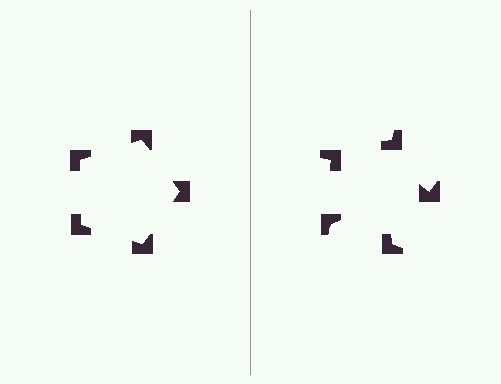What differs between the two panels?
The notched squares are positioned identically on both sides; only the wedge orientations differ. On the left they align to a pentagon; on the right they are misaligned.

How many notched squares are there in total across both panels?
10 — 5 on each side.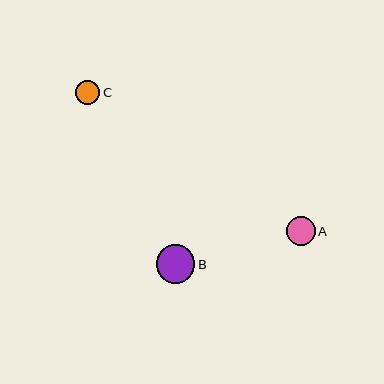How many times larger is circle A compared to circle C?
Circle A is approximately 1.2 times the size of circle C.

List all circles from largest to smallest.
From largest to smallest: B, A, C.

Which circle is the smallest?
Circle C is the smallest with a size of approximately 25 pixels.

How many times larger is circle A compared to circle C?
Circle A is approximately 1.2 times the size of circle C.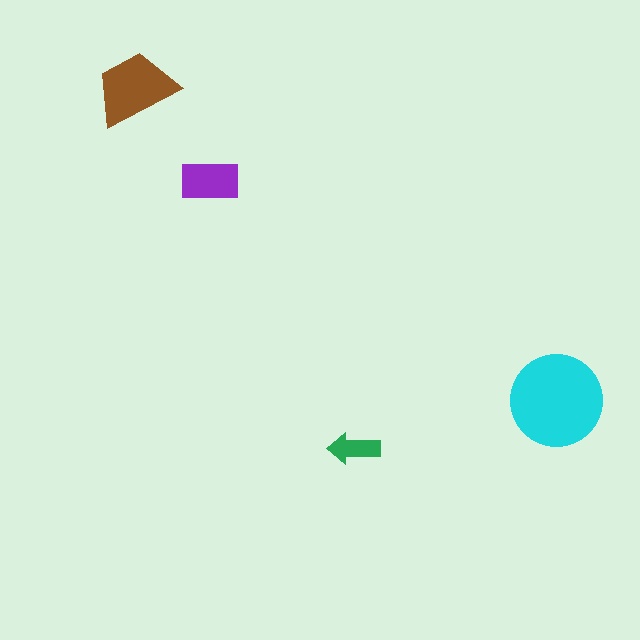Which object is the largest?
The cyan circle.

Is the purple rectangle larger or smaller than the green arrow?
Larger.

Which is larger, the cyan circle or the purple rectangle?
The cyan circle.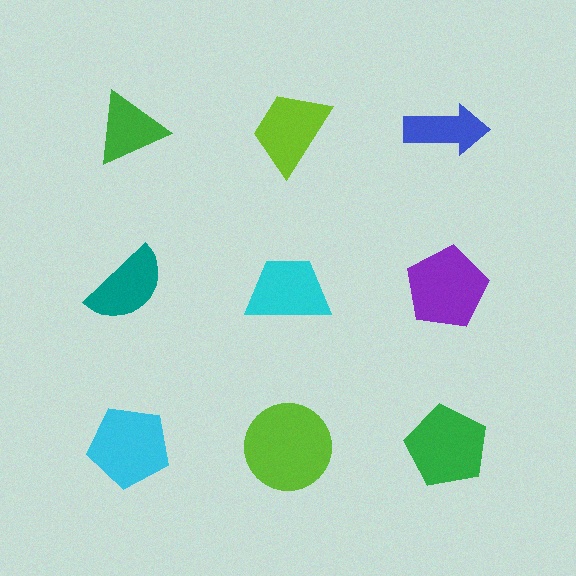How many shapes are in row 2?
3 shapes.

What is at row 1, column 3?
A blue arrow.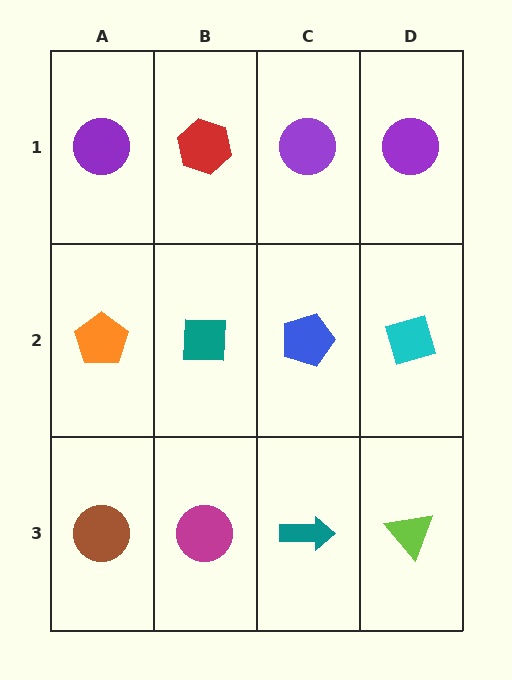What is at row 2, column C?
A blue pentagon.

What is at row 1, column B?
A red hexagon.